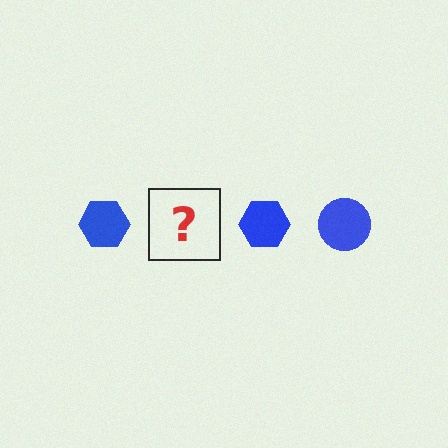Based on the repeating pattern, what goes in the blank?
The blank should be a blue circle.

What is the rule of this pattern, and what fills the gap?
The rule is that the pattern cycles through hexagon, circle shapes in blue. The gap should be filled with a blue circle.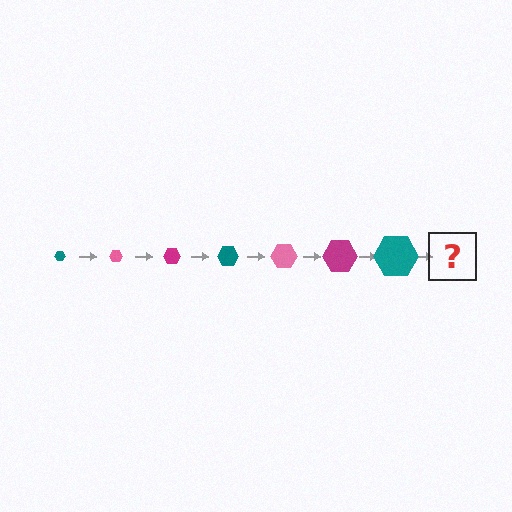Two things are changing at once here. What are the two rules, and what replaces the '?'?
The two rules are that the hexagon grows larger each step and the color cycles through teal, pink, and magenta. The '?' should be a pink hexagon, larger than the previous one.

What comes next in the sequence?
The next element should be a pink hexagon, larger than the previous one.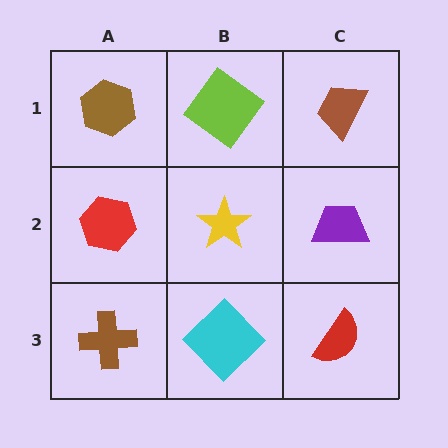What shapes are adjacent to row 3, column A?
A red hexagon (row 2, column A), a cyan diamond (row 3, column B).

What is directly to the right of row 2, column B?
A purple trapezoid.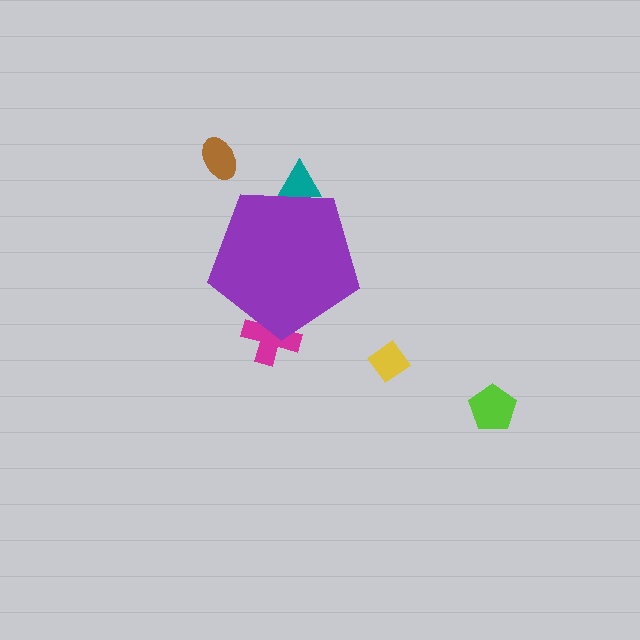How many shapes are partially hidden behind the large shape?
2 shapes are partially hidden.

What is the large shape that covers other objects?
A purple pentagon.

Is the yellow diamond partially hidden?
No, the yellow diamond is fully visible.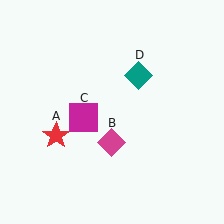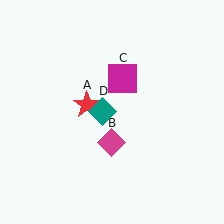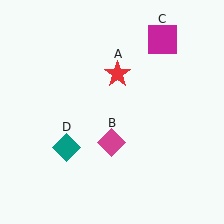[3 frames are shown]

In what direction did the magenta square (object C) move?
The magenta square (object C) moved up and to the right.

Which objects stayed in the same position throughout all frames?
Magenta diamond (object B) remained stationary.